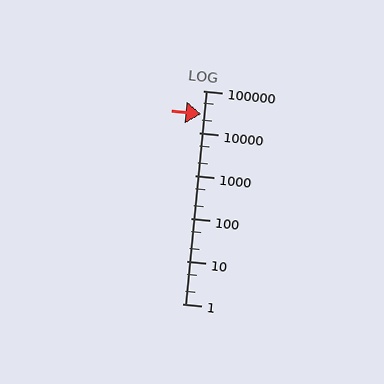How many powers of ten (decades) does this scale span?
The scale spans 5 decades, from 1 to 100000.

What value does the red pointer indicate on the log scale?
The pointer indicates approximately 28000.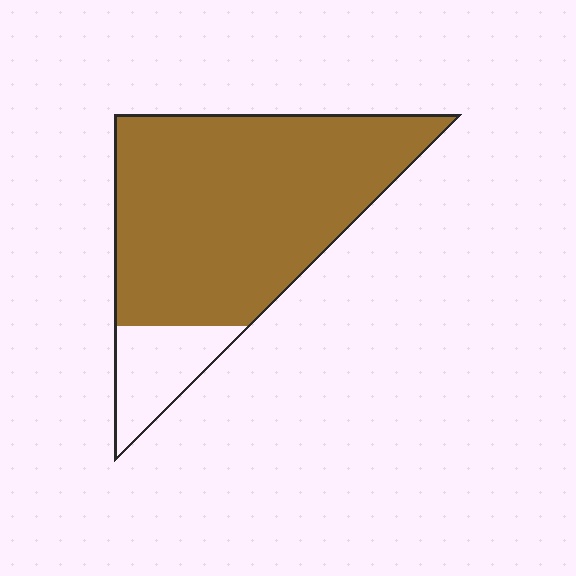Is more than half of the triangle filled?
Yes.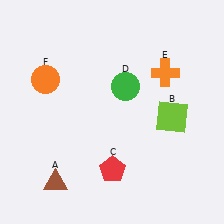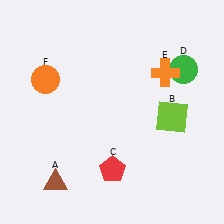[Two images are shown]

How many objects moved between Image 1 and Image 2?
1 object moved between the two images.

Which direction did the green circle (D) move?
The green circle (D) moved right.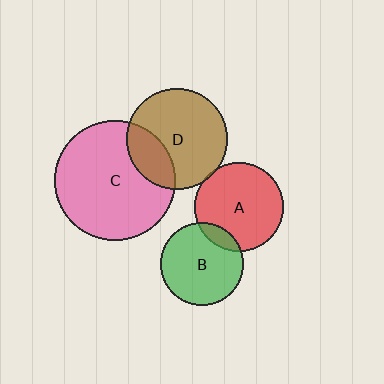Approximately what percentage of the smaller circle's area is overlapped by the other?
Approximately 5%.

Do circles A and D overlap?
Yes.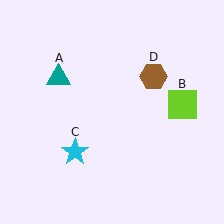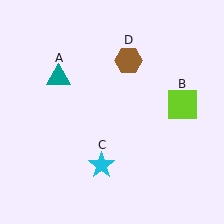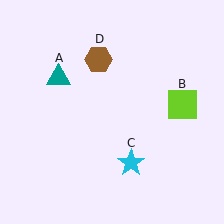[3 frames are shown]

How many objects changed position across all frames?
2 objects changed position: cyan star (object C), brown hexagon (object D).